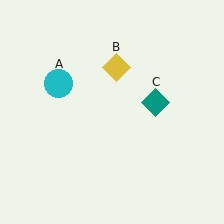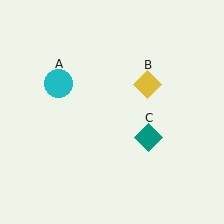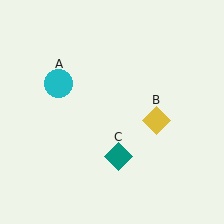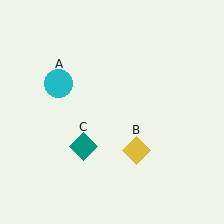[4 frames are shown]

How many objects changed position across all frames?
2 objects changed position: yellow diamond (object B), teal diamond (object C).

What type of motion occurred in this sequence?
The yellow diamond (object B), teal diamond (object C) rotated clockwise around the center of the scene.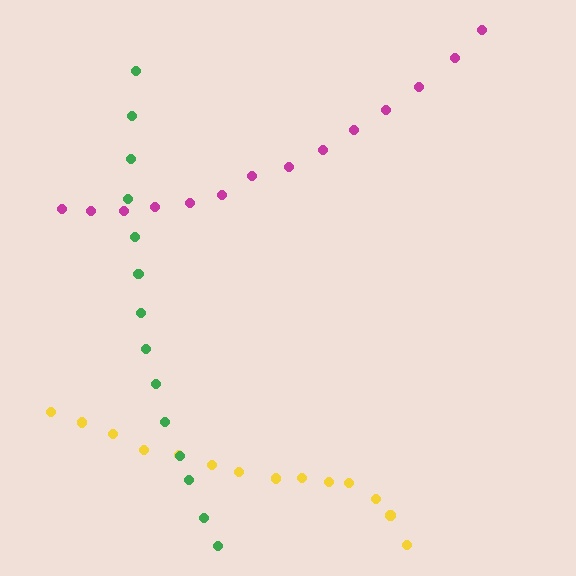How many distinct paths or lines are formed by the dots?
There are 3 distinct paths.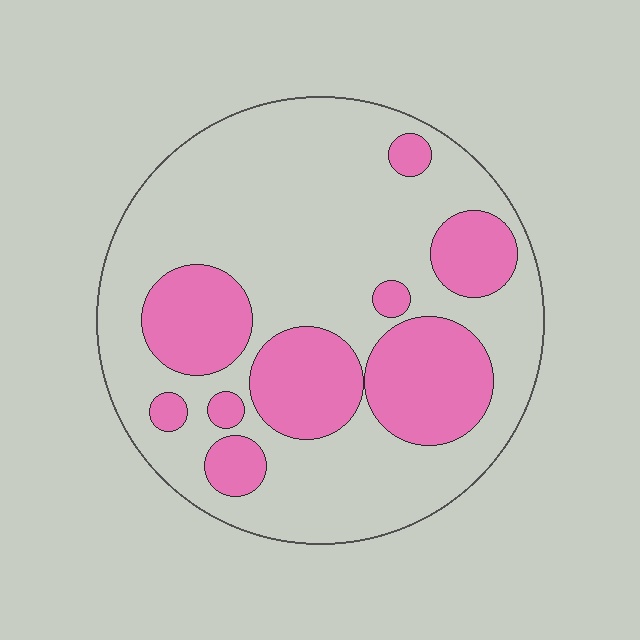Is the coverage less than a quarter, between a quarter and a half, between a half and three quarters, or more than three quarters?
Between a quarter and a half.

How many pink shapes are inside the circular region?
9.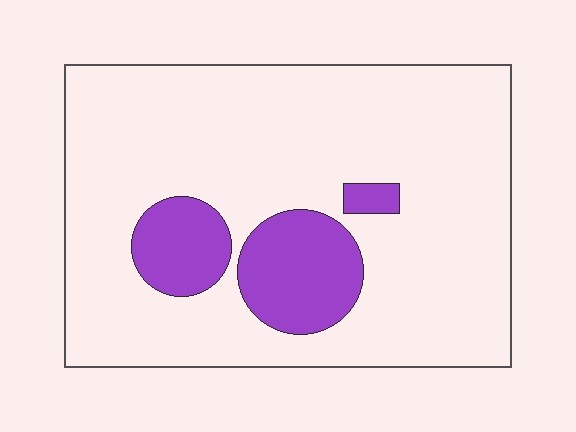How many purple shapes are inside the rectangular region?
3.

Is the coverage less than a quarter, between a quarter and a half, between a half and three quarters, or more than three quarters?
Less than a quarter.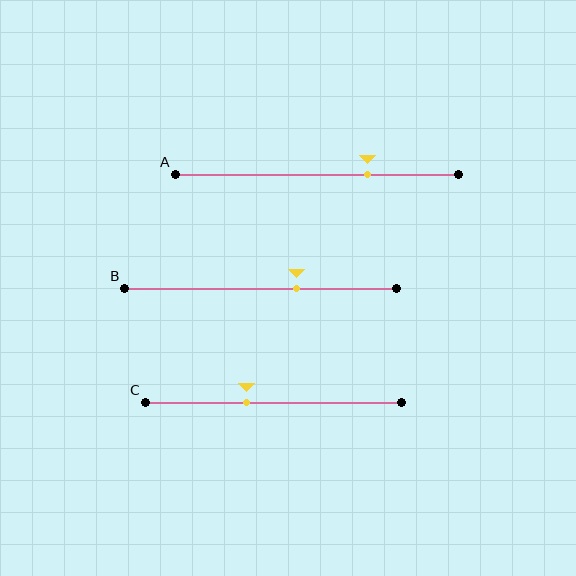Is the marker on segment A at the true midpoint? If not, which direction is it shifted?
No, the marker on segment A is shifted to the right by about 18% of the segment length.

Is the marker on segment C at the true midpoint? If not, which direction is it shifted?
No, the marker on segment C is shifted to the left by about 10% of the segment length.